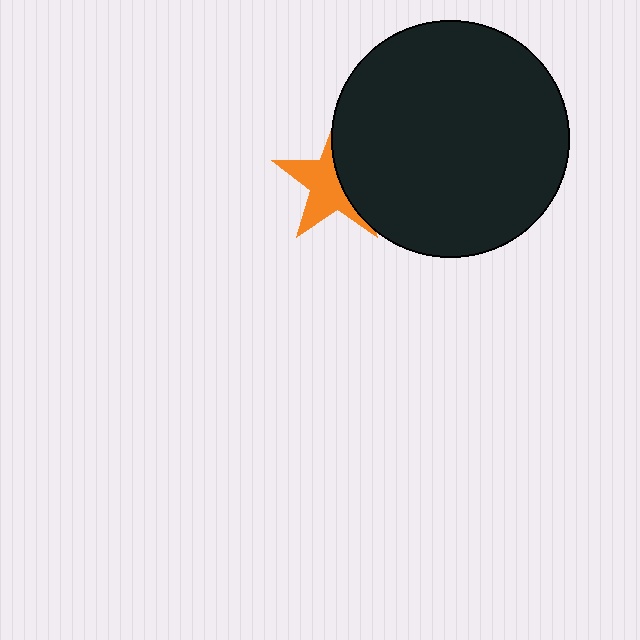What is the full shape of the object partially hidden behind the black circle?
The partially hidden object is an orange star.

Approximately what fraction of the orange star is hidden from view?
Roughly 45% of the orange star is hidden behind the black circle.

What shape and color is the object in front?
The object in front is a black circle.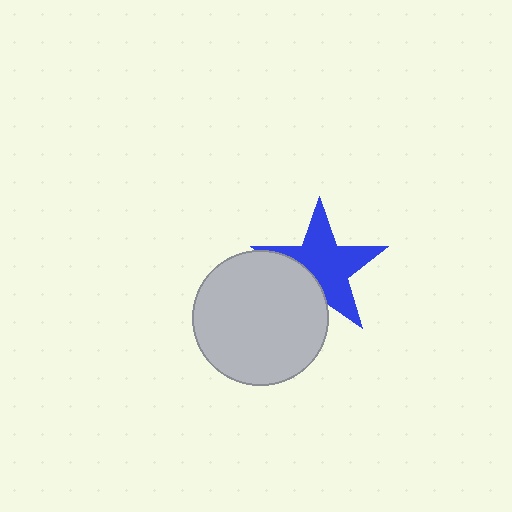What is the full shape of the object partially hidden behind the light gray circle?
The partially hidden object is a blue star.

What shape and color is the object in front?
The object in front is a light gray circle.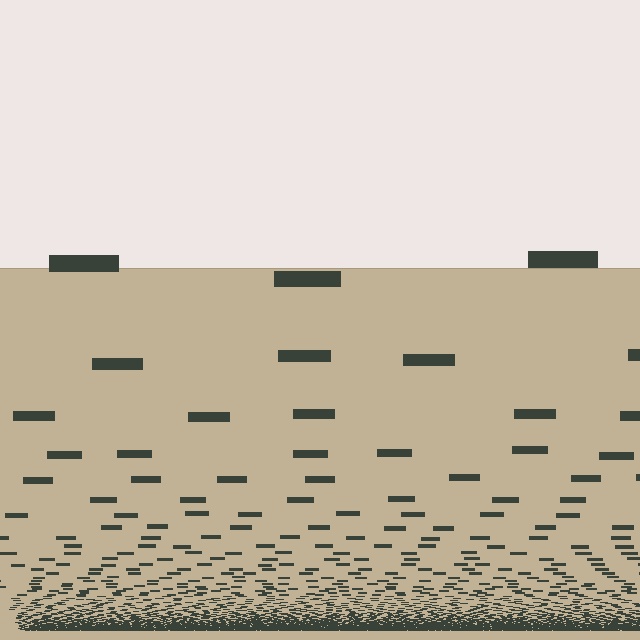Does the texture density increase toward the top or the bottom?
Density increases toward the bottom.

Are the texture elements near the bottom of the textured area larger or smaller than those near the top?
Smaller. The gradient is inverted — elements near the bottom are smaller and denser.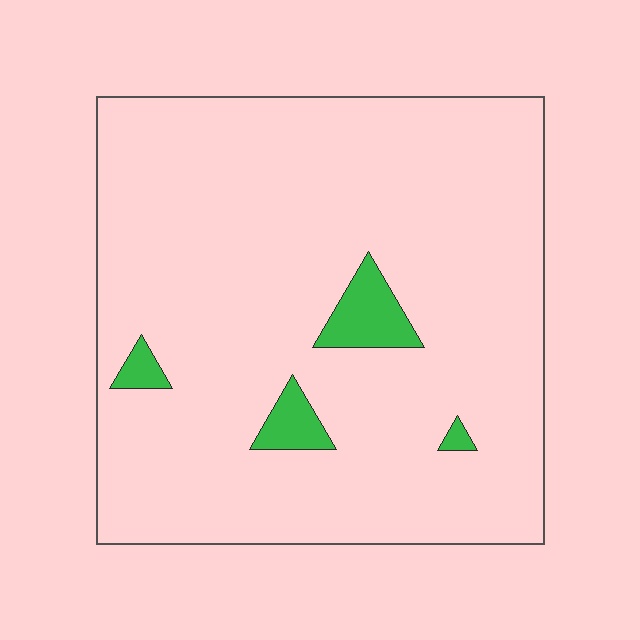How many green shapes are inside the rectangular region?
4.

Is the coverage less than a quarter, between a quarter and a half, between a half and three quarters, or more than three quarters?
Less than a quarter.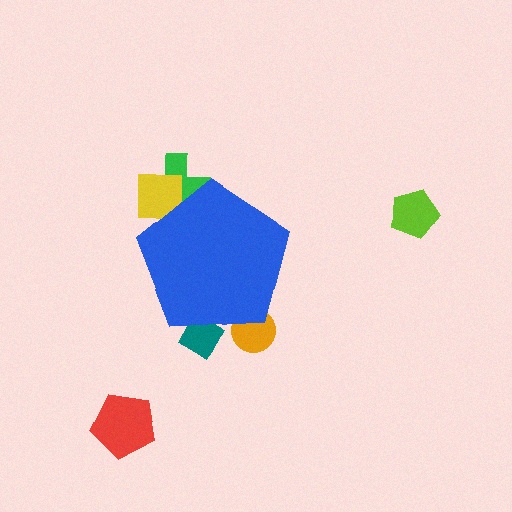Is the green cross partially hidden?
Yes, the green cross is partially hidden behind the blue pentagon.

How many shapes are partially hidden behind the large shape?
4 shapes are partially hidden.